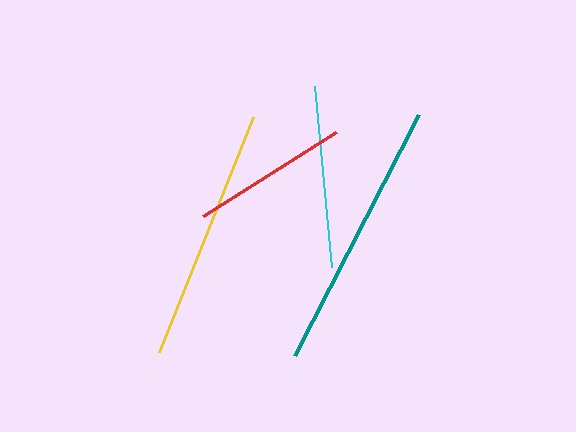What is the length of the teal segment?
The teal segment is approximately 270 pixels long.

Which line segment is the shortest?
The red line is the shortest at approximately 158 pixels.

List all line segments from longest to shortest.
From longest to shortest: teal, yellow, cyan, red.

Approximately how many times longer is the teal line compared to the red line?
The teal line is approximately 1.7 times the length of the red line.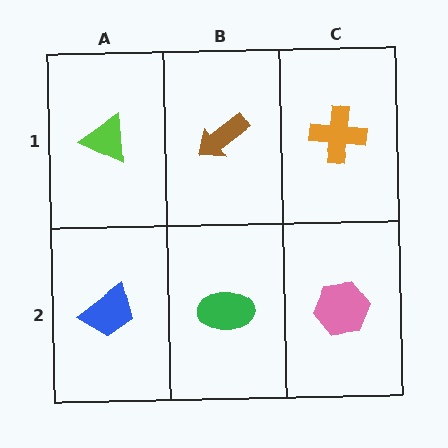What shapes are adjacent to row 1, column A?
A blue trapezoid (row 2, column A), a brown arrow (row 1, column B).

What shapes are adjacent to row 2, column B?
A brown arrow (row 1, column B), a blue trapezoid (row 2, column A), a pink hexagon (row 2, column C).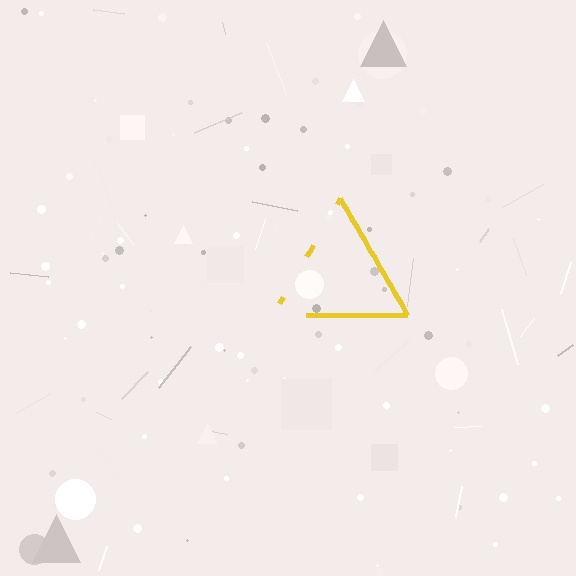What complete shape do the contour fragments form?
The contour fragments form a triangle.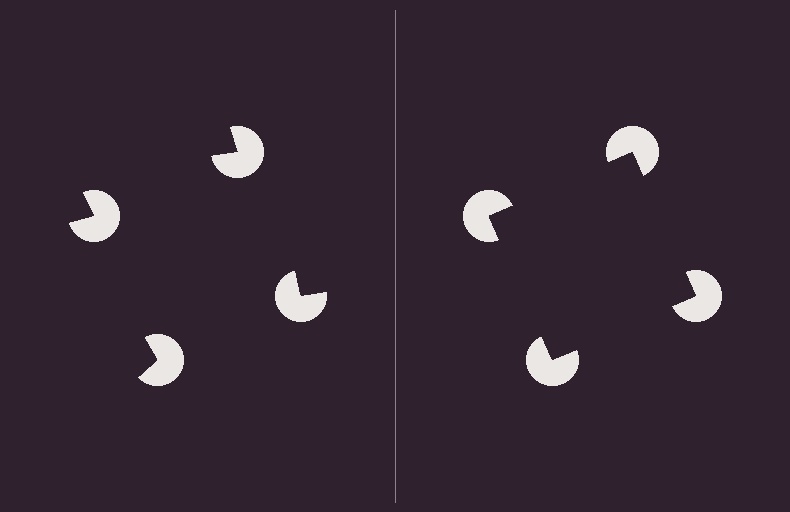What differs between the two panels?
The pac-man discs are positioned identically on both sides; only the wedge orientations differ. On the right they align to a square; on the left they are misaligned.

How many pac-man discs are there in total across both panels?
8 — 4 on each side.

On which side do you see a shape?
An illusory square appears on the right side. On the left side the wedge cuts are rotated, so no coherent shape forms.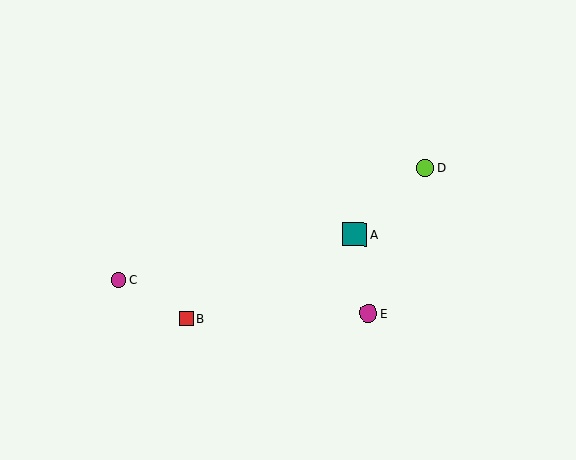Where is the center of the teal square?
The center of the teal square is at (355, 234).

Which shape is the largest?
The teal square (labeled A) is the largest.